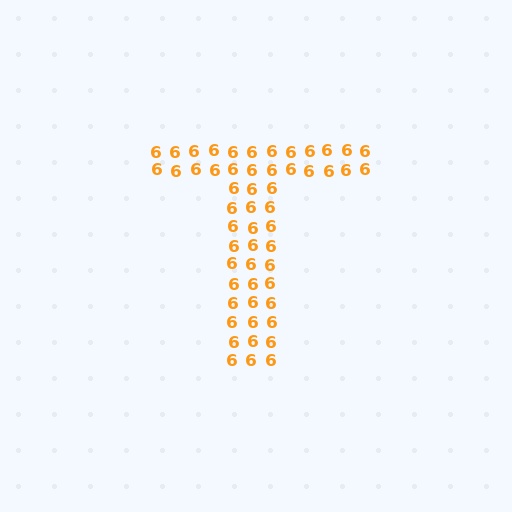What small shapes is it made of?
It is made of small digit 6's.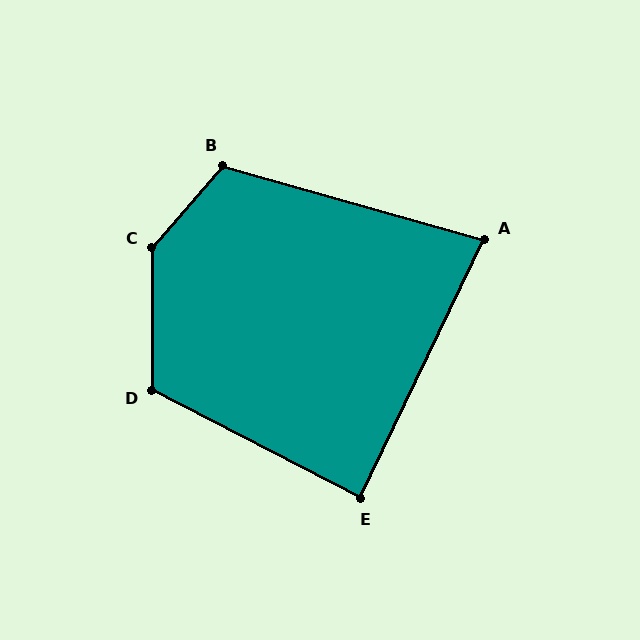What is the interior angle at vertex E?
Approximately 88 degrees (approximately right).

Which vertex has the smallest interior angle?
A, at approximately 80 degrees.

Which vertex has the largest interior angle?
C, at approximately 140 degrees.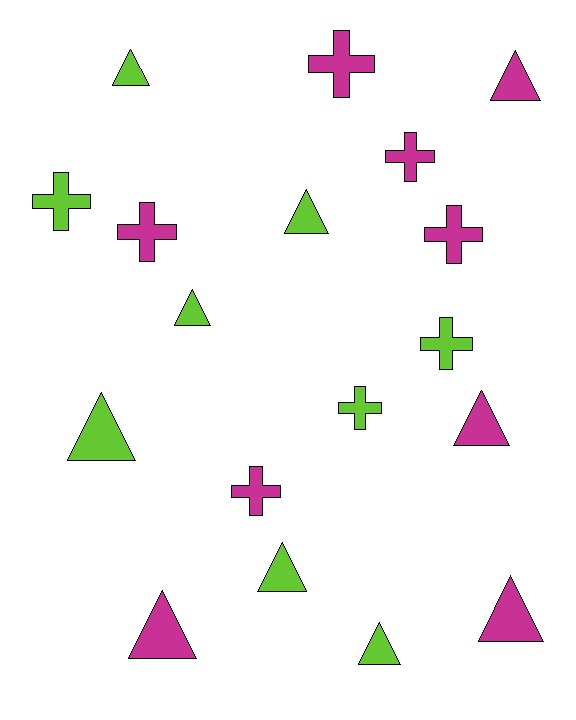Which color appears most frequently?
Magenta, with 9 objects.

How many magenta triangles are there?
There are 4 magenta triangles.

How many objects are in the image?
There are 18 objects.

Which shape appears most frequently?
Triangle, with 10 objects.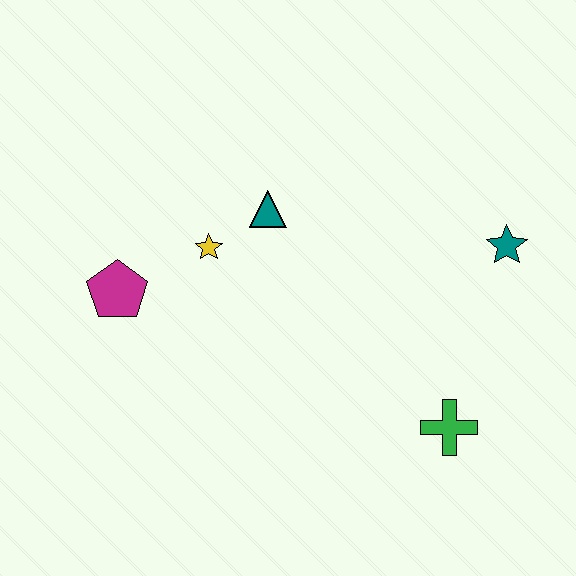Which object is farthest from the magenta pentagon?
The teal star is farthest from the magenta pentagon.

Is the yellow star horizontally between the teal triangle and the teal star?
No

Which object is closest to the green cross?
The teal star is closest to the green cross.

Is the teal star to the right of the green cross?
Yes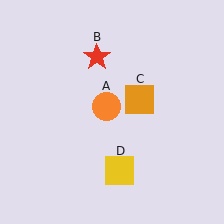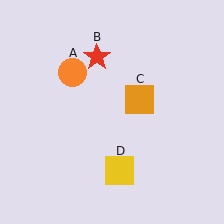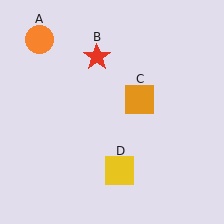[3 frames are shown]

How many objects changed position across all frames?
1 object changed position: orange circle (object A).